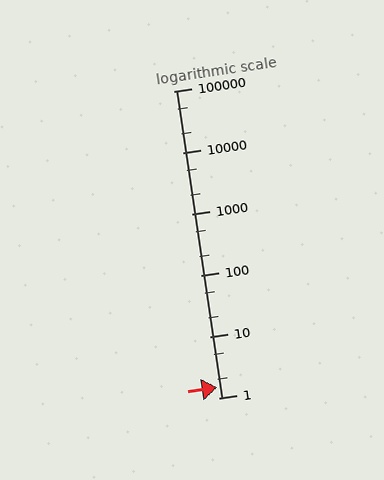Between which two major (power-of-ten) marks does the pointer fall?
The pointer is between 1 and 10.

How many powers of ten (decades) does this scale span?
The scale spans 5 decades, from 1 to 100000.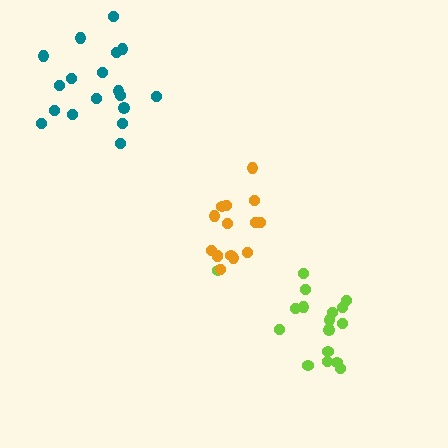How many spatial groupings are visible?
There are 3 spatial groupings.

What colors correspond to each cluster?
The clusters are colored: teal, lime, orange.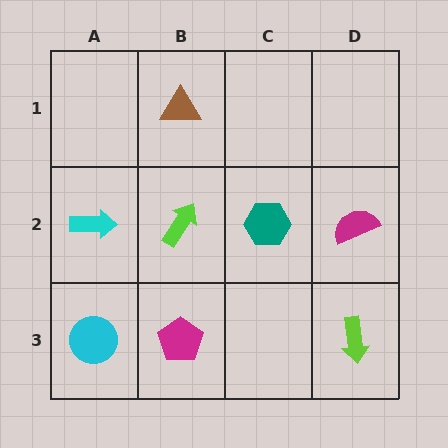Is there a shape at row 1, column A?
No, that cell is empty.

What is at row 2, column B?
A lime arrow.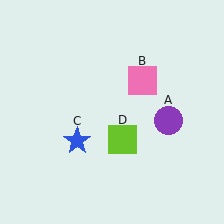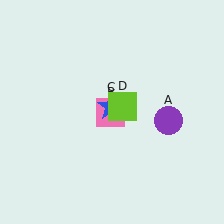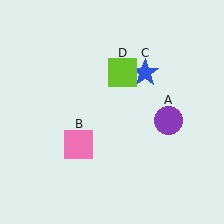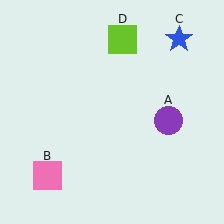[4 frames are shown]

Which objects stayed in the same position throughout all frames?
Purple circle (object A) remained stationary.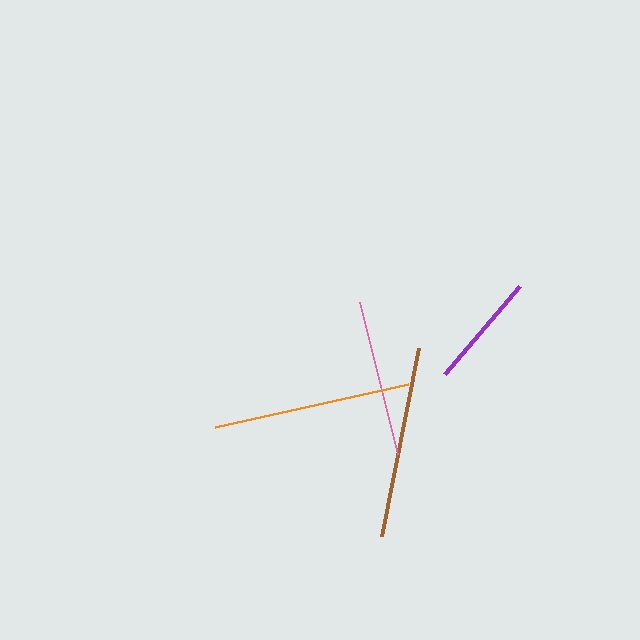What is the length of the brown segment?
The brown segment is approximately 191 pixels long.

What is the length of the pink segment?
The pink segment is approximately 157 pixels long.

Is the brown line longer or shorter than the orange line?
The orange line is longer than the brown line.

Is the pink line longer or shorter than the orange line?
The orange line is longer than the pink line.